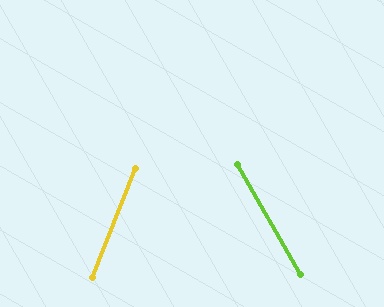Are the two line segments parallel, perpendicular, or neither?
Neither parallel nor perpendicular — they differ by about 52°.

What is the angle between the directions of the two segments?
Approximately 52 degrees.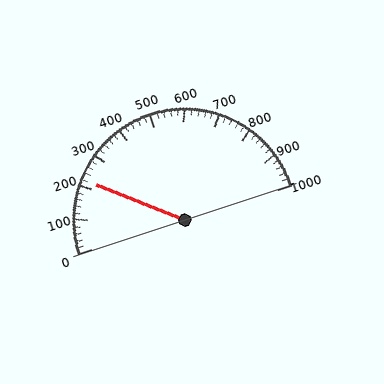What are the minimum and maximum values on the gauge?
The gauge ranges from 0 to 1000.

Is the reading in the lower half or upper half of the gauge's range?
The reading is in the lower half of the range (0 to 1000).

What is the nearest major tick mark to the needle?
The nearest major tick mark is 200.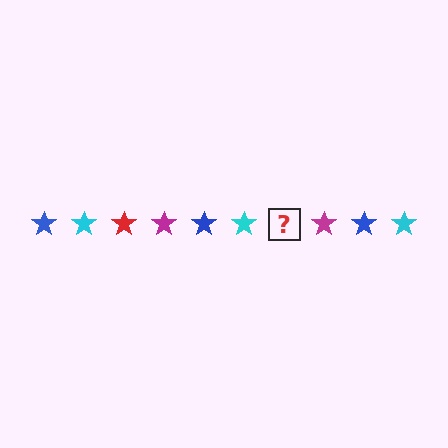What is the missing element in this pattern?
The missing element is a red star.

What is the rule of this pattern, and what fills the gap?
The rule is that the pattern cycles through blue, cyan, red, magenta stars. The gap should be filled with a red star.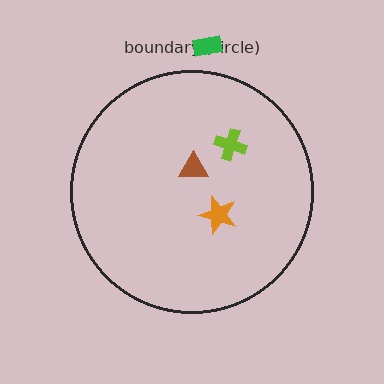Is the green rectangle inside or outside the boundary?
Outside.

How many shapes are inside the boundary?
3 inside, 1 outside.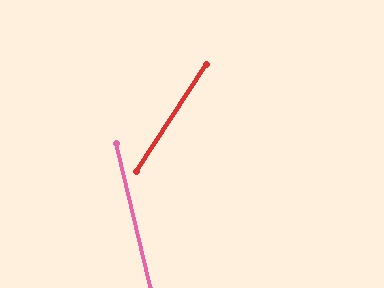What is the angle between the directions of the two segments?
Approximately 46 degrees.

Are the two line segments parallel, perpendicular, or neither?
Neither parallel nor perpendicular — they differ by about 46°.